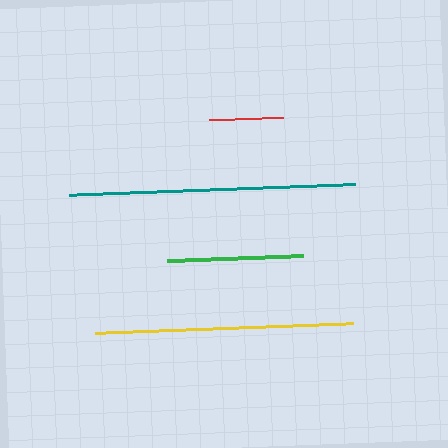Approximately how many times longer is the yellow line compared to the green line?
The yellow line is approximately 1.9 times the length of the green line.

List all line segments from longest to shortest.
From longest to shortest: teal, yellow, green, red.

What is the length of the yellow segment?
The yellow segment is approximately 258 pixels long.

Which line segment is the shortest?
The red line is the shortest at approximately 74 pixels.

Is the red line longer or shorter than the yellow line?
The yellow line is longer than the red line.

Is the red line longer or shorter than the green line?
The green line is longer than the red line.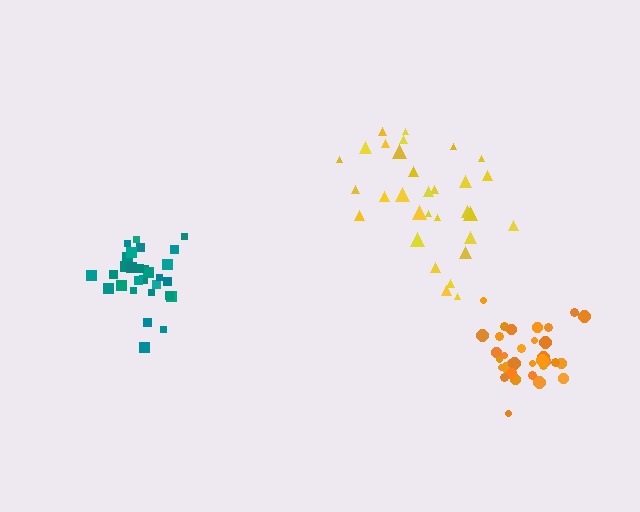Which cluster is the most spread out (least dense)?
Yellow.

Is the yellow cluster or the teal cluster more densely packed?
Teal.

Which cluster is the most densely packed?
Orange.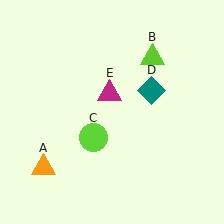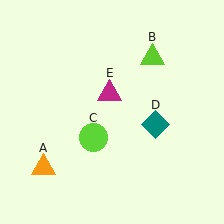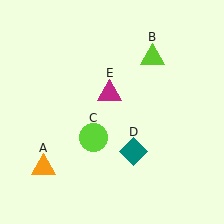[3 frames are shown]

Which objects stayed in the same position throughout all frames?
Orange triangle (object A) and lime triangle (object B) and lime circle (object C) and magenta triangle (object E) remained stationary.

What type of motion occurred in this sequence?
The teal diamond (object D) rotated clockwise around the center of the scene.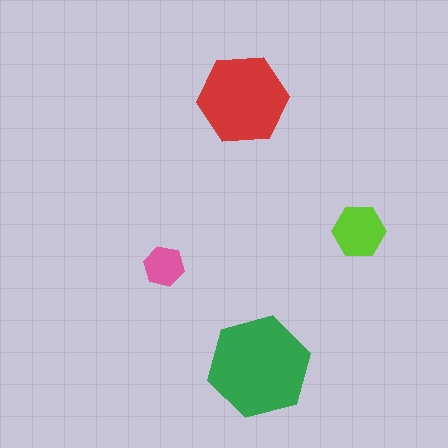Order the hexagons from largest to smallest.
the green one, the red one, the lime one, the pink one.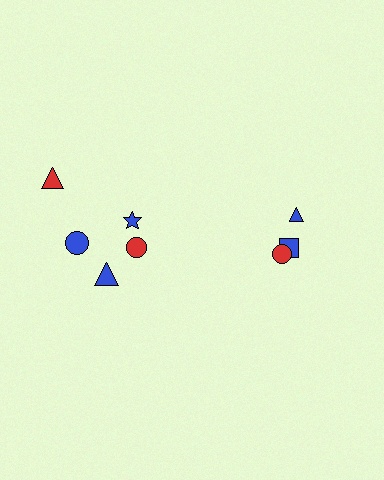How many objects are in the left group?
There are 5 objects.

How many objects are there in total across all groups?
There are 8 objects.